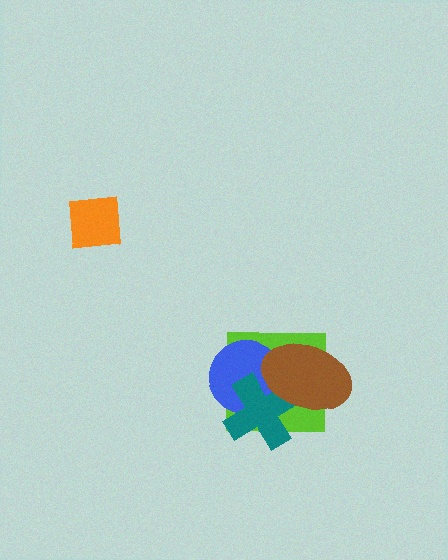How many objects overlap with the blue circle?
3 objects overlap with the blue circle.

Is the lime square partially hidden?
Yes, it is partially covered by another shape.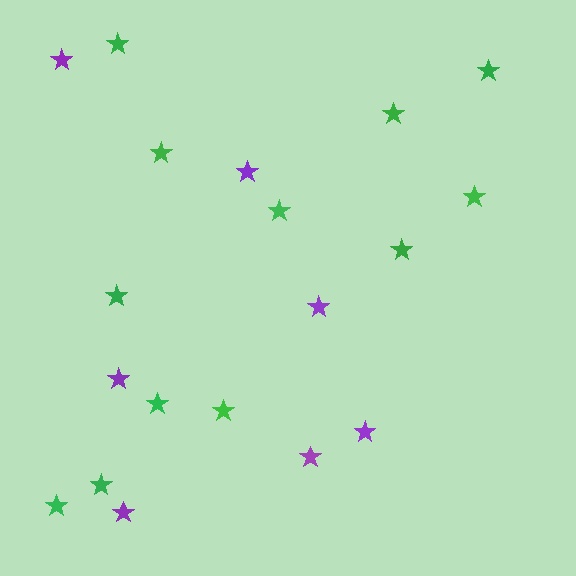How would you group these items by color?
There are 2 groups: one group of green stars (12) and one group of purple stars (7).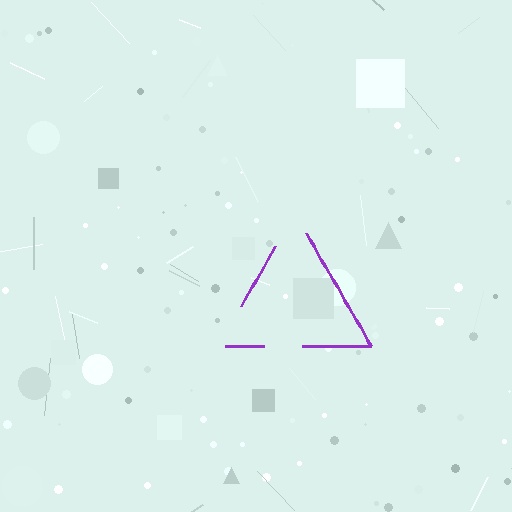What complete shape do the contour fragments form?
The contour fragments form a triangle.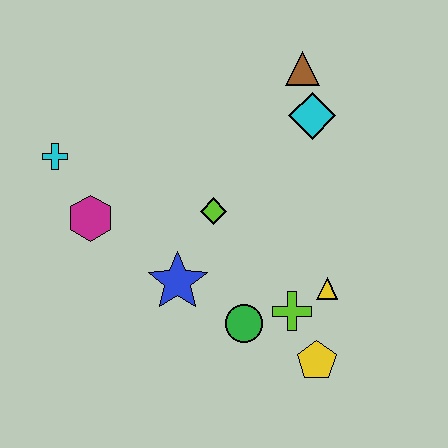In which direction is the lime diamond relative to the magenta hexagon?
The lime diamond is to the right of the magenta hexagon.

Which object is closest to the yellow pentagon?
The lime cross is closest to the yellow pentagon.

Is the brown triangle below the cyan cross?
No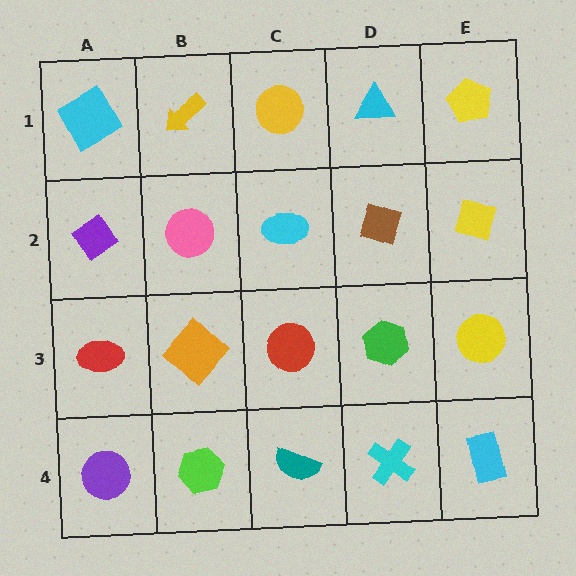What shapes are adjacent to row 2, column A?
A cyan diamond (row 1, column A), a red ellipse (row 3, column A), a pink circle (row 2, column B).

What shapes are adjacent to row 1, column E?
A yellow diamond (row 2, column E), a cyan triangle (row 1, column D).